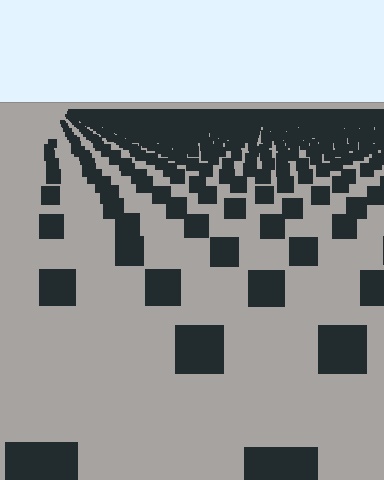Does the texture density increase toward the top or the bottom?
Density increases toward the top.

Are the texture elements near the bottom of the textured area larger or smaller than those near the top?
Larger. Near the bottom, elements are closer to the viewer and appear at a bigger on-screen size.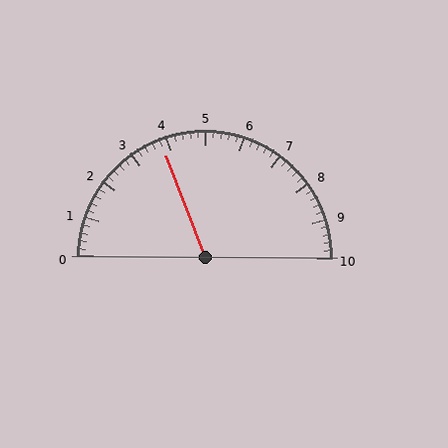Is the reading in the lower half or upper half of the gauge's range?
The reading is in the lower half of the range (0 to 10).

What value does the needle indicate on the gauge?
The needle indicates approximately 3.8.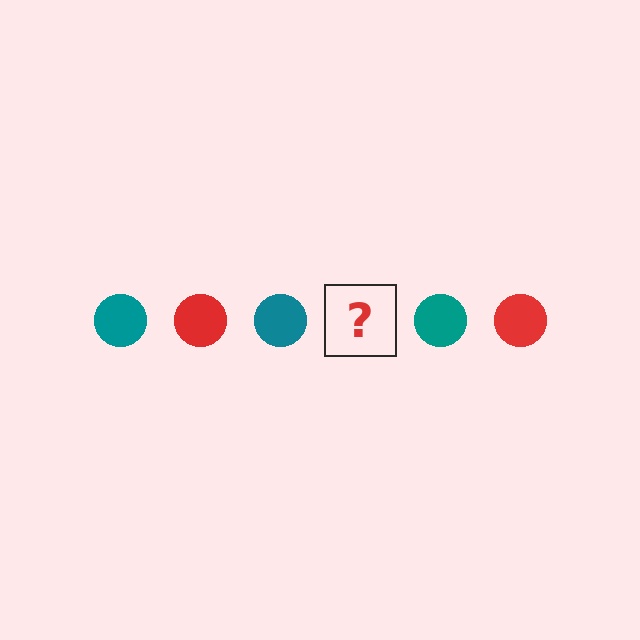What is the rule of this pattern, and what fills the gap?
The rule is that the pattern cycles through teal, red circles. The gap should be filled with a red circle.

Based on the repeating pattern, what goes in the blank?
The blank should be a red circle.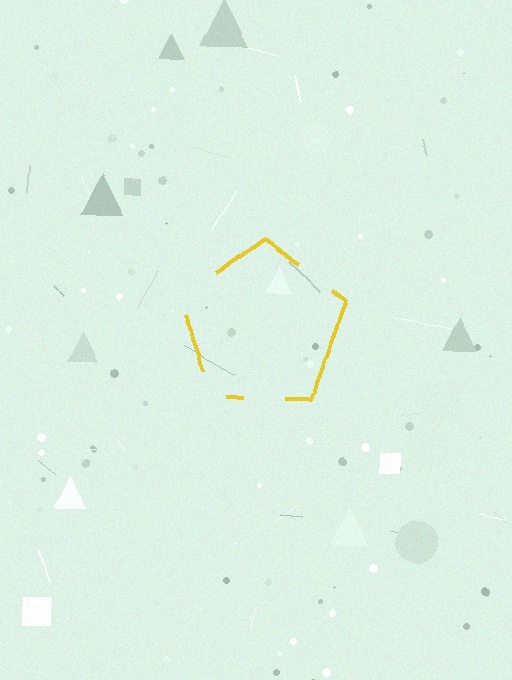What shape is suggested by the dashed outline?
The dashed outline suggests a pentagon.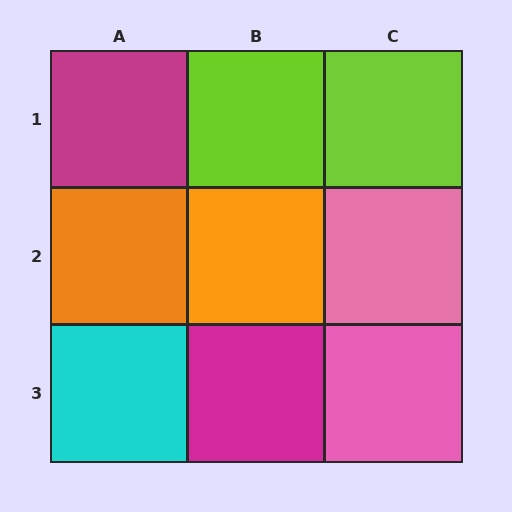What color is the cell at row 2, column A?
Orange.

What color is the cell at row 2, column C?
Pink.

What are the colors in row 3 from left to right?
Cyan, magenta, pink.